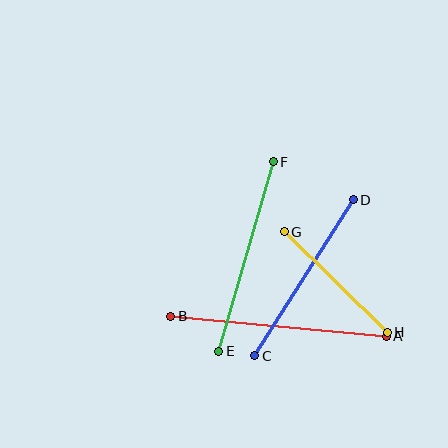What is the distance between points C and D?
The distance is approximately 185 pixels.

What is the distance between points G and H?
The distance is approximately 144 pixels.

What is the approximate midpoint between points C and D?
The midpoint is at approximately (304, 278) pixels.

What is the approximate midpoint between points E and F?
The midpoint is at approximately (246, 256) pixels.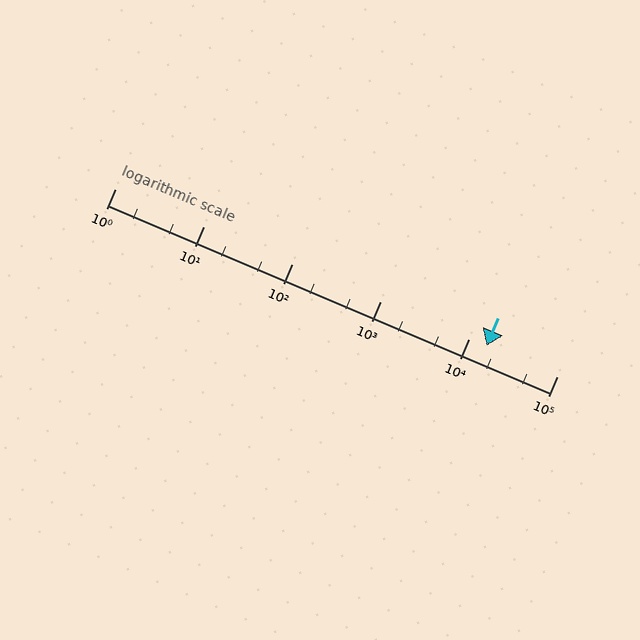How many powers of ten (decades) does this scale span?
The scale spans 5 decades, from 1 to 100000.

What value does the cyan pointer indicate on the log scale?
The pointer indicates approximately 16000.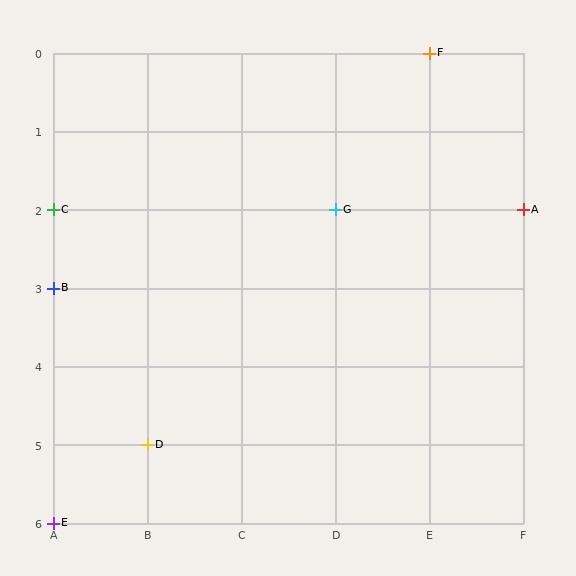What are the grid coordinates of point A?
Point A is at grid coordinates (F, 2).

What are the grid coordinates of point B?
Point B is at grid coordinates (A, 3).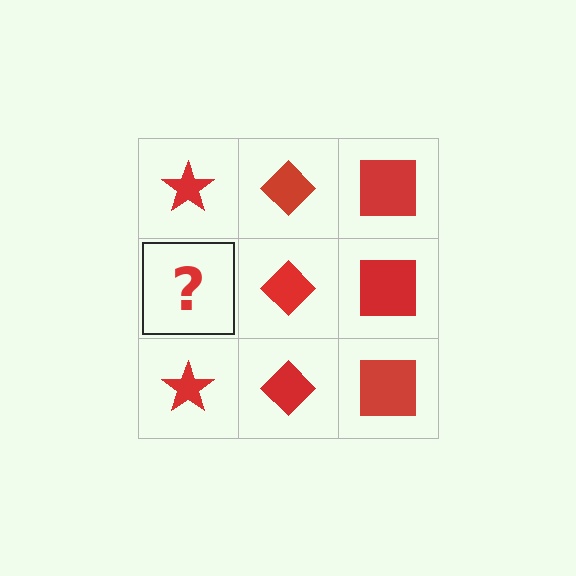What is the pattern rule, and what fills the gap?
The rule is that each column has a consistent shape. The gap should be filled with a red star.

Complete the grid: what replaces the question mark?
The question mark should be replaced with a red star.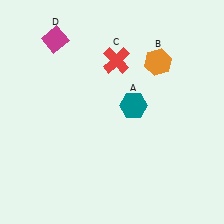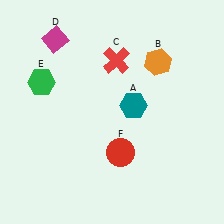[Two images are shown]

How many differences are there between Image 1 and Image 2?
There are 2 differences between the two images.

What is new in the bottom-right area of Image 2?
A red circle (F) was added in the bottom-right area of Image 2.